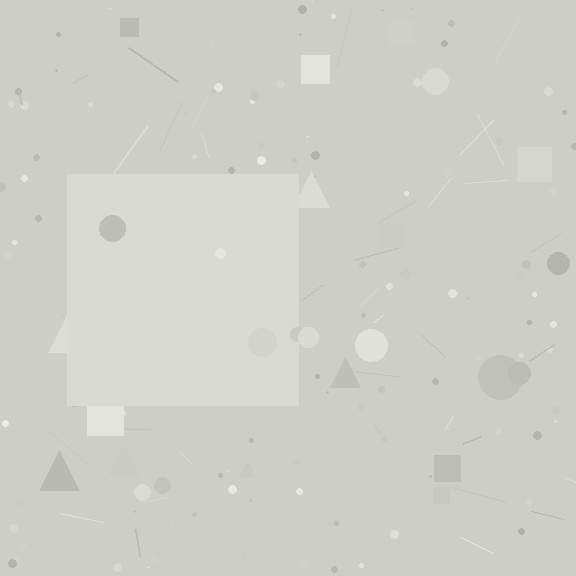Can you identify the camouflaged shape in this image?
The camouflaged shape is a square.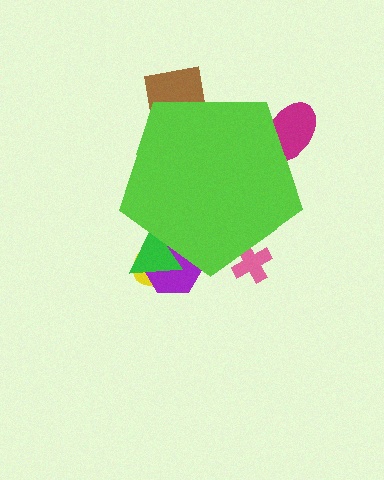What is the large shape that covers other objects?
A lime pentagon.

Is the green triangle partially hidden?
Yes, the green triangle is partially hidden behind the lime pentagon.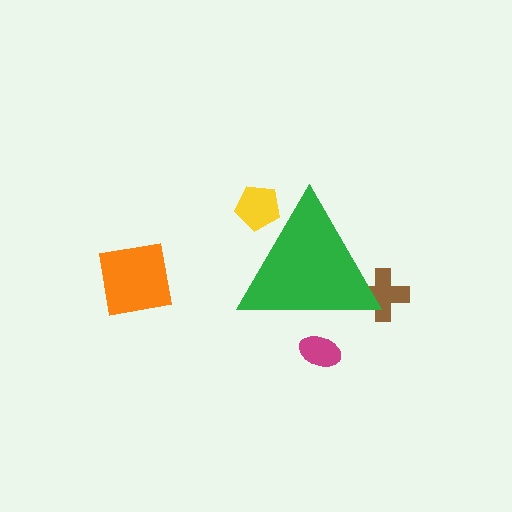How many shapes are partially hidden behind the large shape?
3 shapes are partially hidden.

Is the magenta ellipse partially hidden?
Yes, the magenta ellipse is partially hidden behind the green triangle.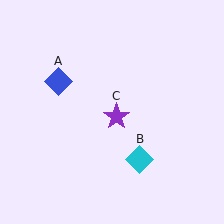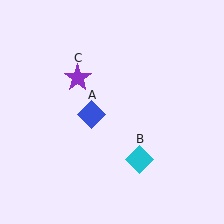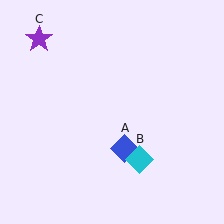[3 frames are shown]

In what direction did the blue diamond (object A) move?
The blue diamond (object A) moved down and to the right.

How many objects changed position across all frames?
2 objects changed position: blue diamond (object A), purple star (object C).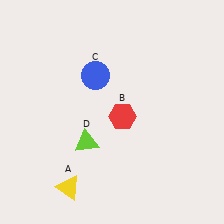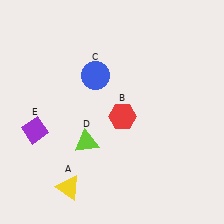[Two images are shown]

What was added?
A purple diamond (E) was added in Image 2.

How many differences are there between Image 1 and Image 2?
There is 1 difference between the two images.